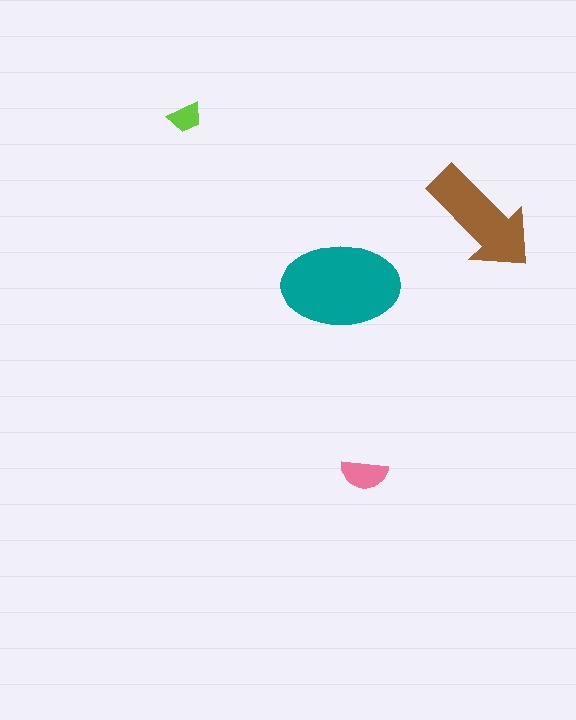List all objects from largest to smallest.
The teal ellipse, the brown arrow, the pink semicircle, the lime trapezoid.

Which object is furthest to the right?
The brown arrow is rightmost.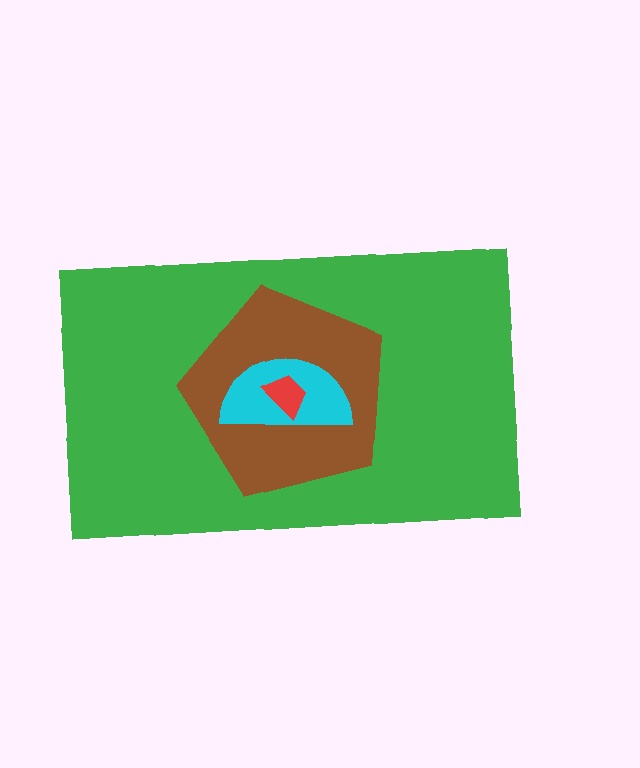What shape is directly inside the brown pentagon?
The cyan semicircle.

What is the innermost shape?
The red trapezoid.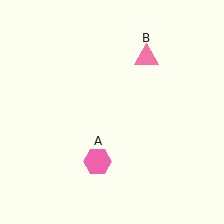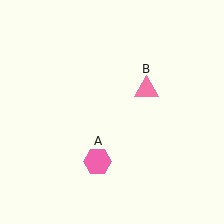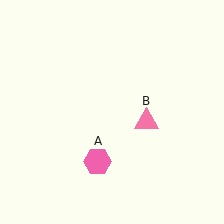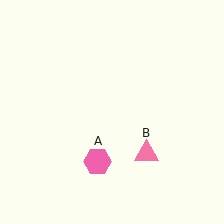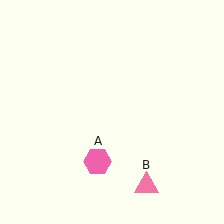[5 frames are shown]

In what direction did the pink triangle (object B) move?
The pink triangle (object B) moved down.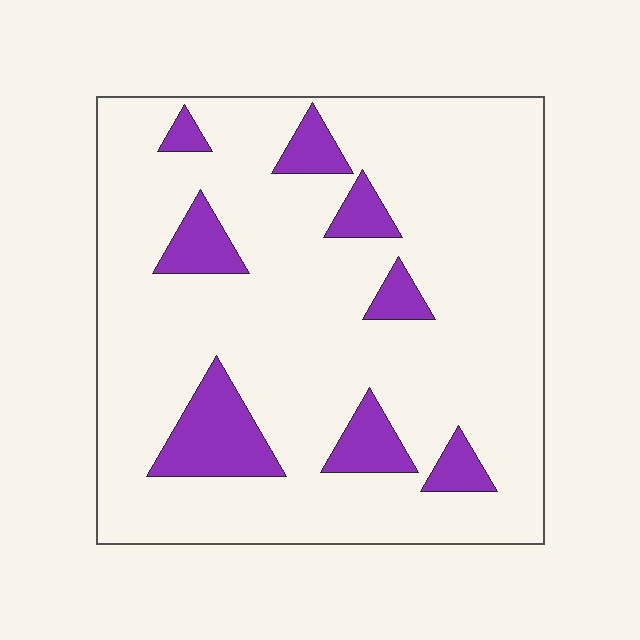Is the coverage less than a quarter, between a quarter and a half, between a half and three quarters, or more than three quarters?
Less than a quarter.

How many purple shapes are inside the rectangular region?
8.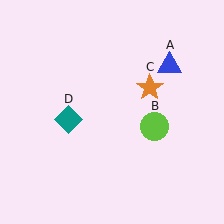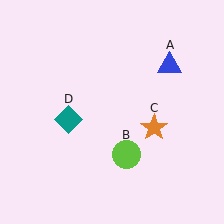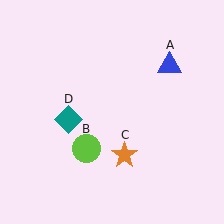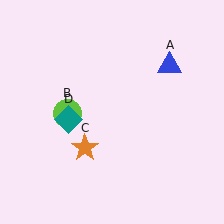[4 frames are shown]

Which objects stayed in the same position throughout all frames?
Blue triangle (object A) and teal diamond (object D) remained stationary.